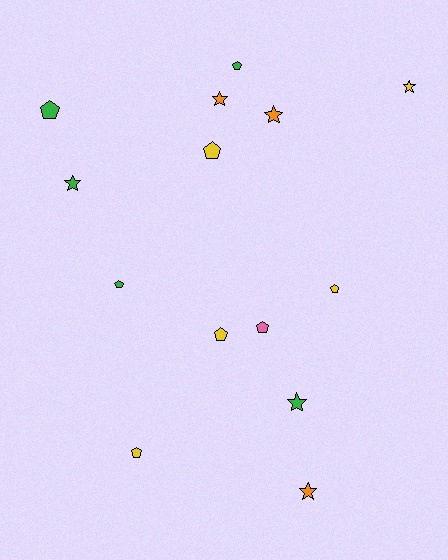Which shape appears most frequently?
Pentagon, with 8 objects.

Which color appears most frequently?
Yellow, with 5 objects.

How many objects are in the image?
There are 14 objects.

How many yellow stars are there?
There is 1 yellow star.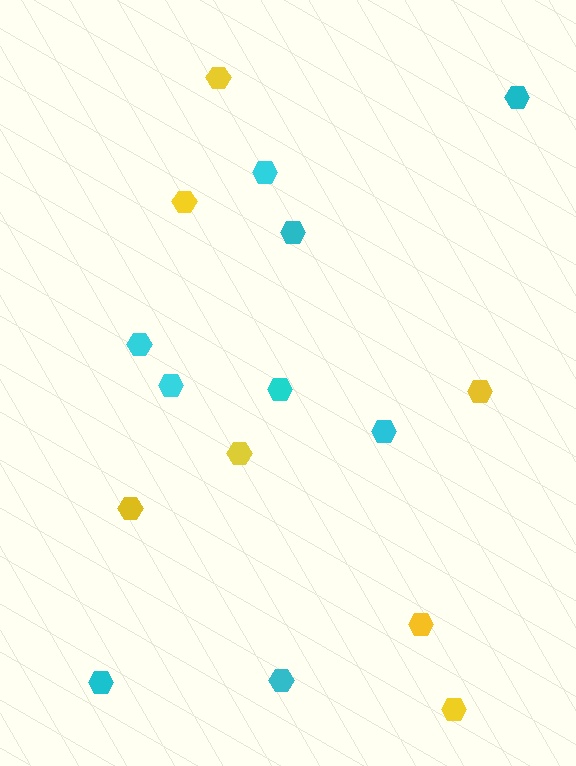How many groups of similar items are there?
There are 2 groups: one group of cyan hexagons (9) and one group of yellow hexagons (7).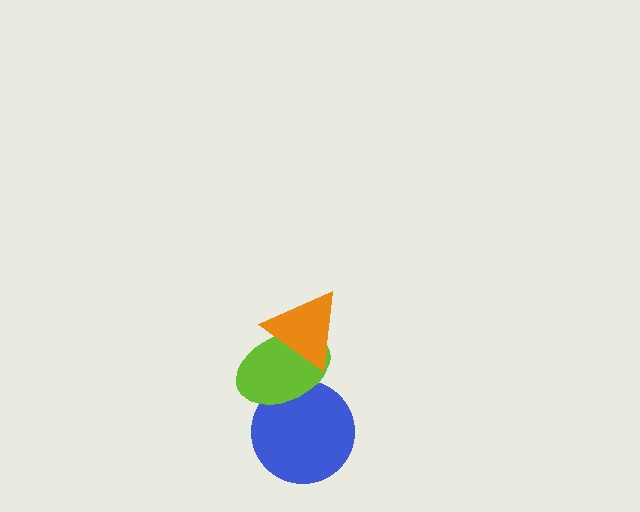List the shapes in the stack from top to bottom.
From top to bottom: the orange triangle, the lime ellipse, the blue circle.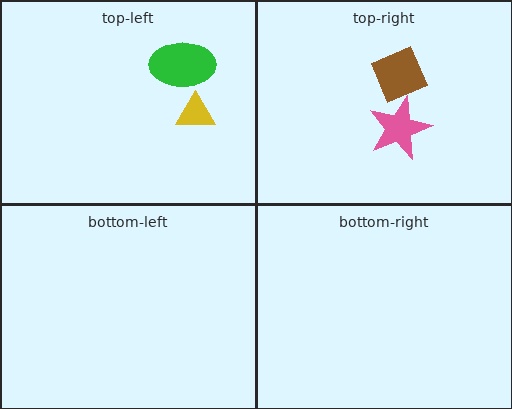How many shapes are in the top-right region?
2.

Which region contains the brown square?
The top-right region.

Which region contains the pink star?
The top-right region.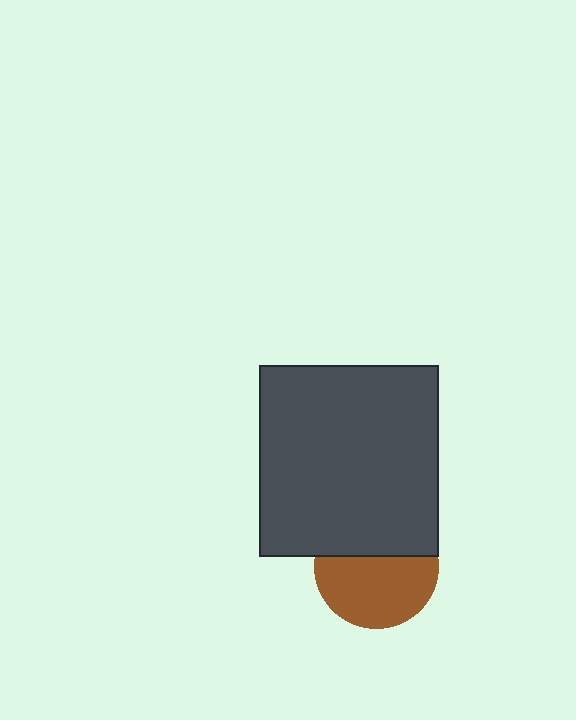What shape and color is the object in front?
The object in front is a dark gray rectangle.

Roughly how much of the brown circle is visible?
About half of it is visible (roughly 59%).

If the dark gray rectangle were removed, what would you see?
You would see the complete brown circle.